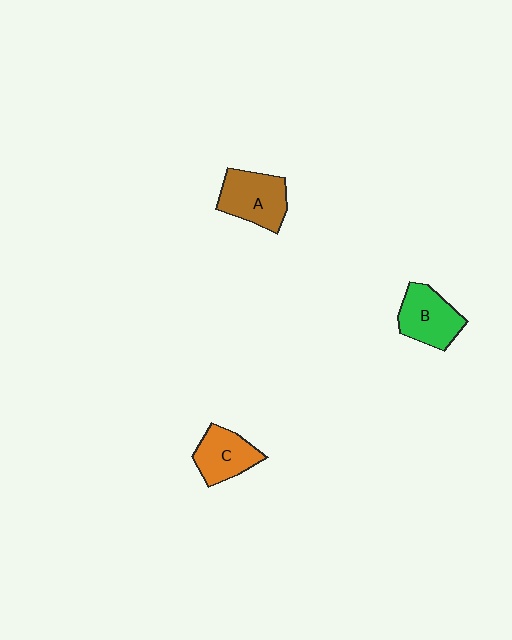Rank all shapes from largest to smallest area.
From largest to smallest: A (brown), B (green), C (orange).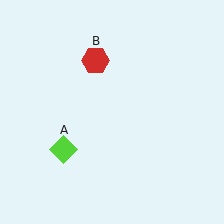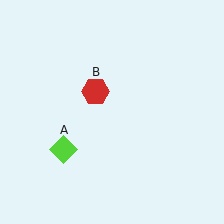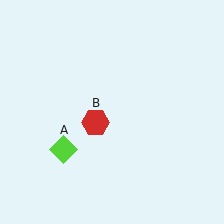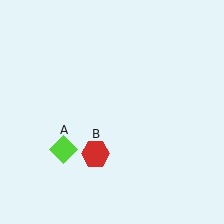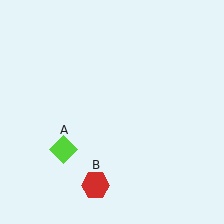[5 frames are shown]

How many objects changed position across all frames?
1 object changed position: red hexagon (object B).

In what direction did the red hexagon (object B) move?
The red hexagon (object B) moved down.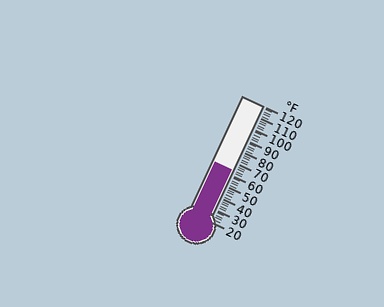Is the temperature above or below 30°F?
The temperature is above 30°F.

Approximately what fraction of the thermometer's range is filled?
The thermometer is filled to approximately 45% of its range.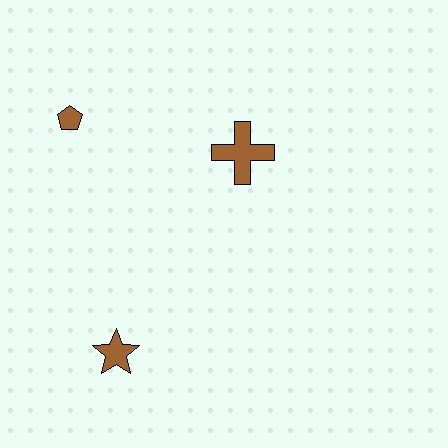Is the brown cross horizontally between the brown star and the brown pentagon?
No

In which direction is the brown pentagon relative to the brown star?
The brown pentagon is above the brown star.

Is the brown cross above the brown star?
Yes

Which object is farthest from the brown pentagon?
The brown star is farthest from the brown pentagon.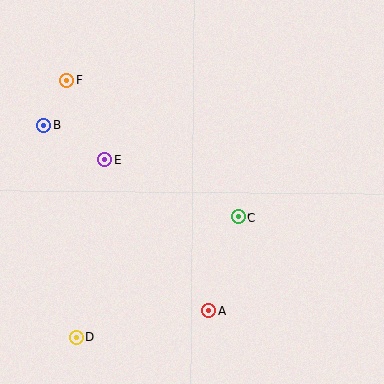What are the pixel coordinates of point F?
Point F is at (67, 80).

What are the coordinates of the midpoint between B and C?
The midpoint between B and C is at (141, 171).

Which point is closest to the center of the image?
Point C at (238, 217) is closest to the center.